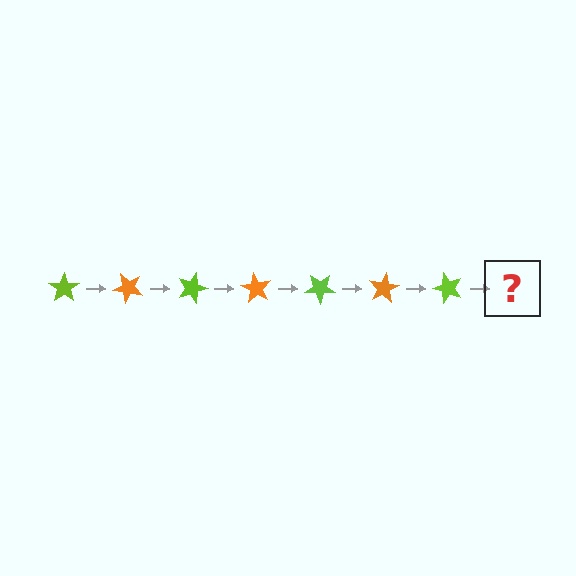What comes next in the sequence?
The next element should be an orange star, rotated 315 degrees from the start.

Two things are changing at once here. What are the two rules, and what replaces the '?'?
The two rules are that it rotates 45 degrees each step and the color cycles through lime and orange. The '?' should be an orange star, rotated 315 degrees from the start.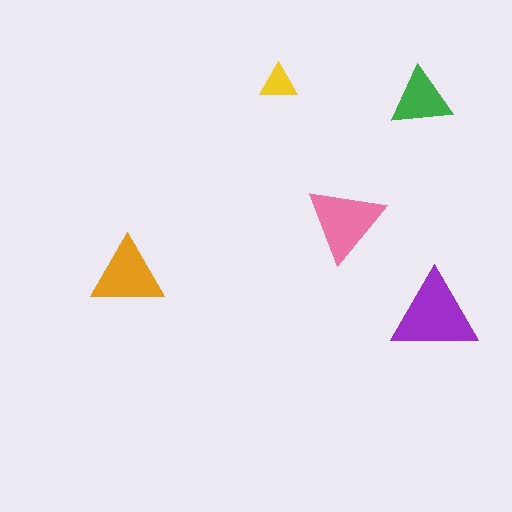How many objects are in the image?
There are 5 objects in the image.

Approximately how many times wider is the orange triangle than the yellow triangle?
About 2 times wider.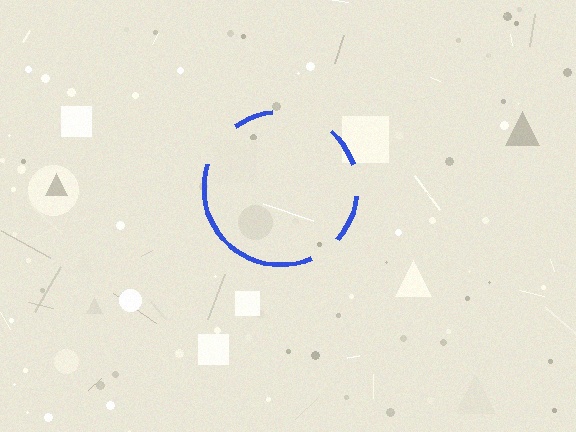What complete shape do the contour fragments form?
The contour fragments form a circle.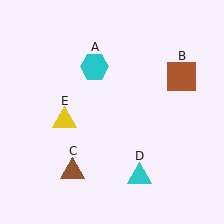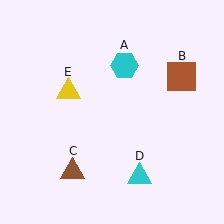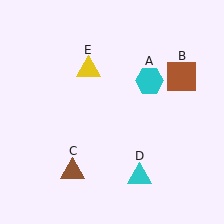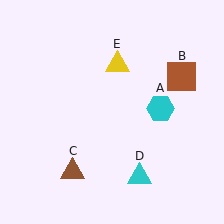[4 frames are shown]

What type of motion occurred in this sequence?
The cyan hexagon (object A), yellow triangle (object E) rotated clockwise around the center of the scene.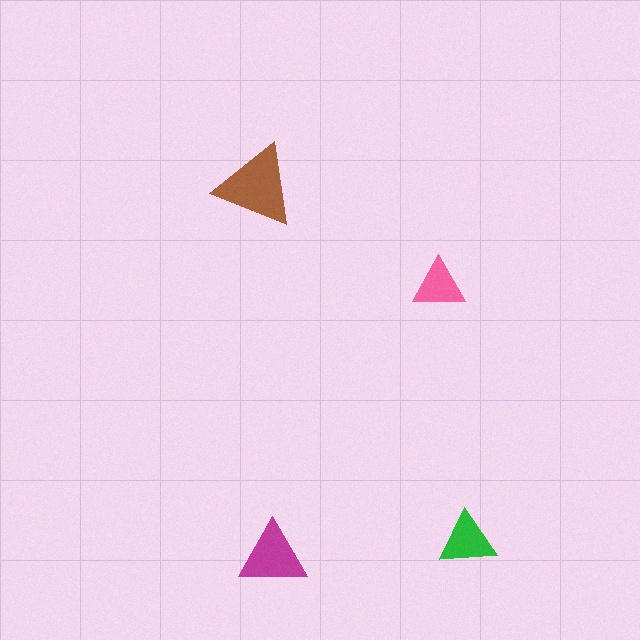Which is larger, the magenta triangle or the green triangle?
The magenta one.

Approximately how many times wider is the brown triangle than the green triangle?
About 1.5 times wider.